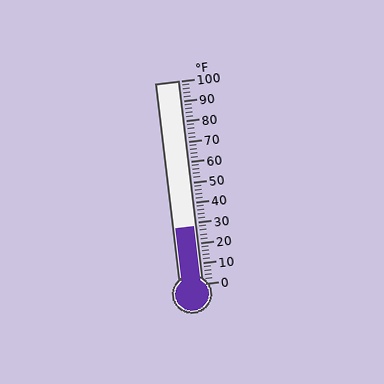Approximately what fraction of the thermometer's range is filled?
The thermometer is filled to approximately 30% of its range.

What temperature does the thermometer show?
The thermometer shows approximately 28°F.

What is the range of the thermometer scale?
The thermometer scale ranges from 0°F to 100°F.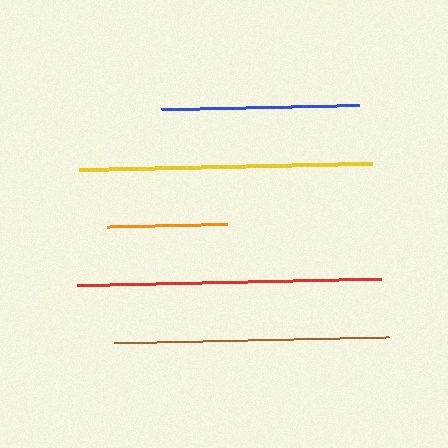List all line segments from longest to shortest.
From longest to shortest: red, yellow, brown, blue, orange.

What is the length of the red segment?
The red segment is approximately 304 pixels long.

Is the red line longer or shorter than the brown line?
The red line is longer than the brown line.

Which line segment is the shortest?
The orange line is the shortest at approximately 119 pixels.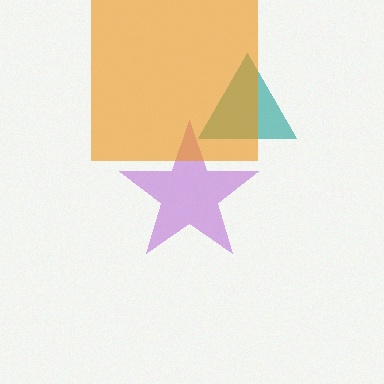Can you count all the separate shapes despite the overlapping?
Yes, there are 3 separate shapes.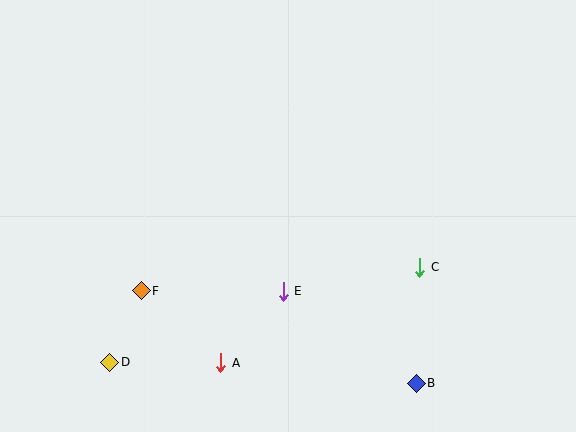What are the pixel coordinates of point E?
Point E is at (283, 291).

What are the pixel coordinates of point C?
Point C is at (420, 267).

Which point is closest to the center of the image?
Point E at (283, 291) is closest to the center.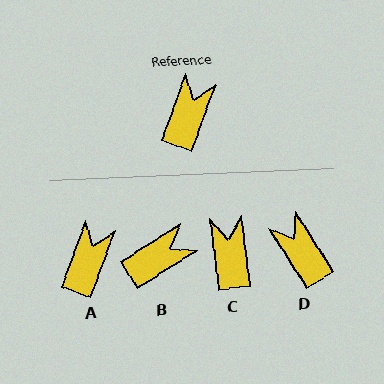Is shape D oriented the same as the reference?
No, it is off by about 52 degrees.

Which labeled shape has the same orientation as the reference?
A.